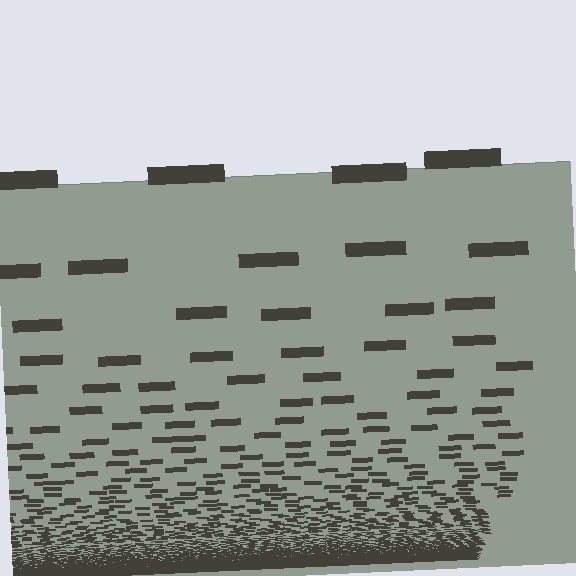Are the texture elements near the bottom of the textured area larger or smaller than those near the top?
Smaller. The gradient is inverted — elements near the bottom are smaller and denser.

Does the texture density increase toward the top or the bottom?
Density increases toward the bottom.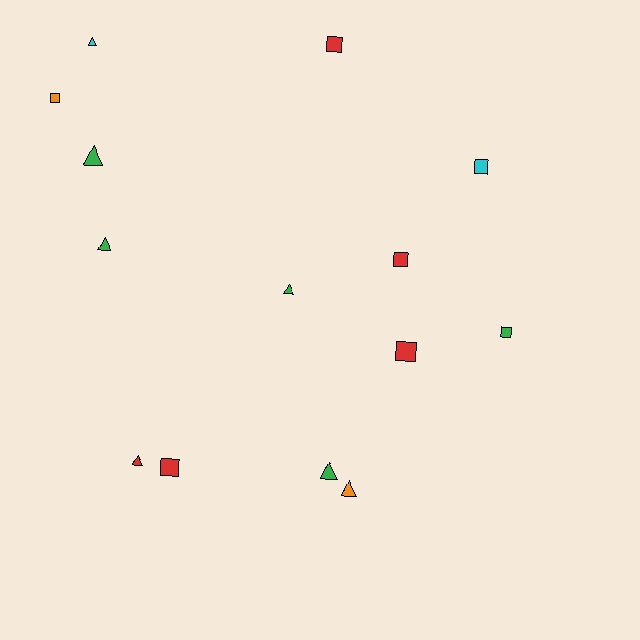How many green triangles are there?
There are 4 green triangles.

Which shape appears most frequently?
Triangle, with 7 objects.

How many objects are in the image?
There are 14 objects.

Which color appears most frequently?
Green, with 5 objects.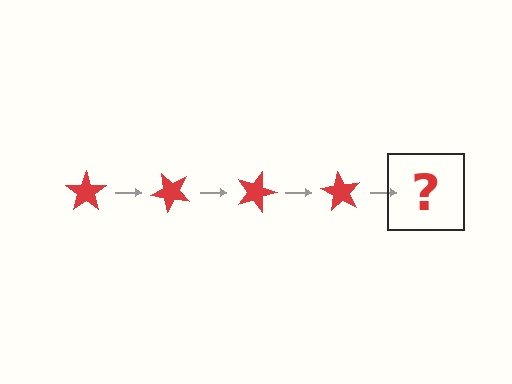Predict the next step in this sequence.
The next step is a red star rotated 180 degrees.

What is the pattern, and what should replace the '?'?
The pattern is that the star rotates 45 degrees each step. The '?' should be a red star rotated 180 degrees.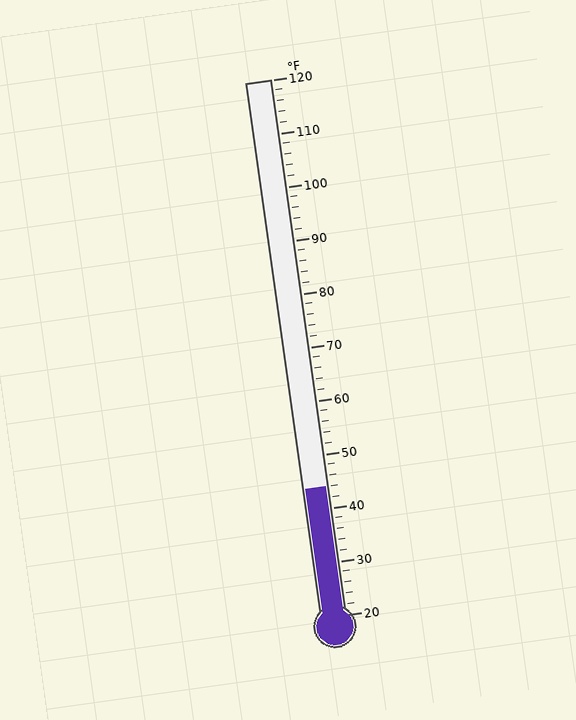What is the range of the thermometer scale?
The thermometer scale ranges from 20°F to 120°F.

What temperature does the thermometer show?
The thermometer shows approximately 44°F.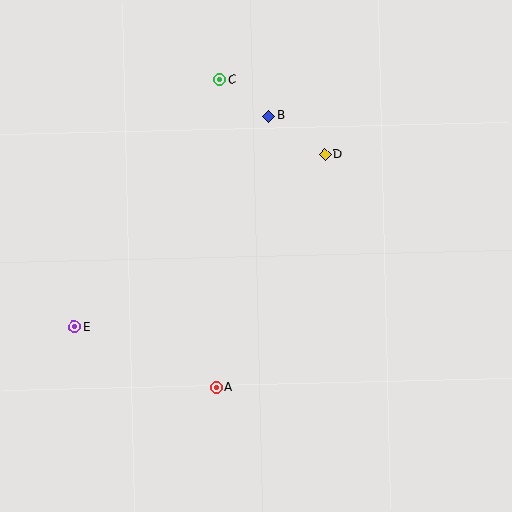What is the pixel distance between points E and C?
The distance between E and C is 287 pixels.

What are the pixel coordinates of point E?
Point E is at (74, 327).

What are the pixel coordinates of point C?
Point C is at (219, 79).